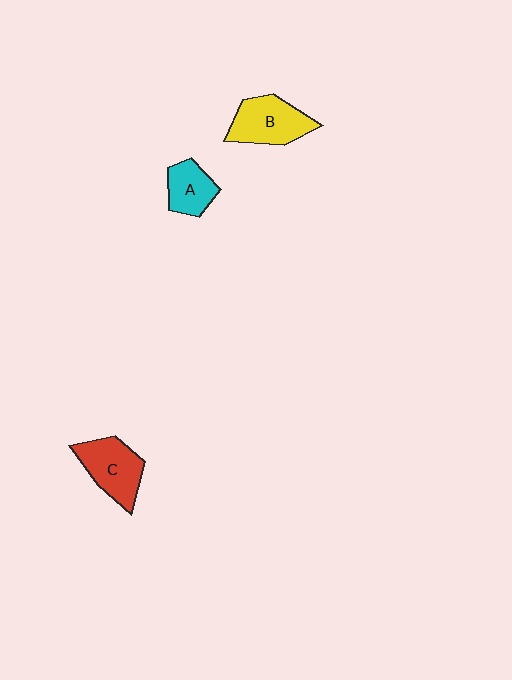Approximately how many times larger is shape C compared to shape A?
Approximately 1.5 times.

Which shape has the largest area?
Shape B (yellow).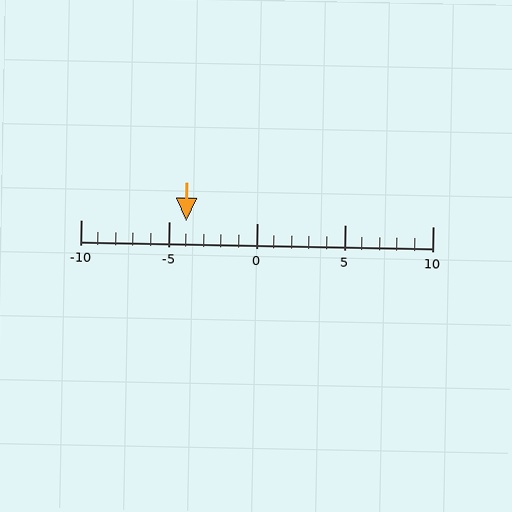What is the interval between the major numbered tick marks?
The major tick marks are spaced 5 units apart.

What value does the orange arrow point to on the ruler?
The orange arrow points to approximately -4.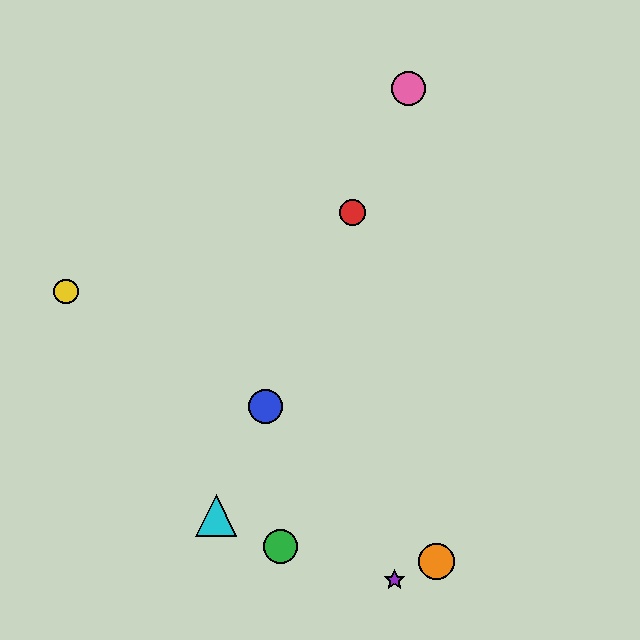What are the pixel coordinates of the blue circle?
The blue circle is at (265, 406).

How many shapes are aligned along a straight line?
4 shapes (the red circle, the blue circle, the cyan triangle, the pink circle) are aligned along a straight line.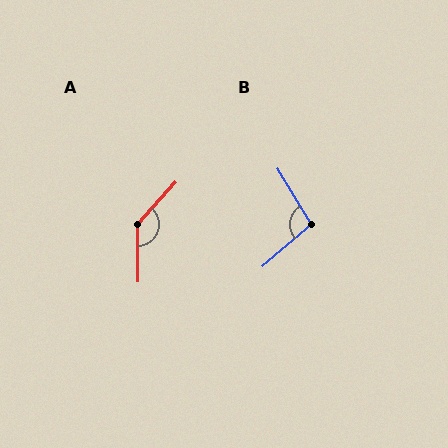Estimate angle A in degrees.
Approximately 137 degrees.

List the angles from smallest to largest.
B (100°), A (137°).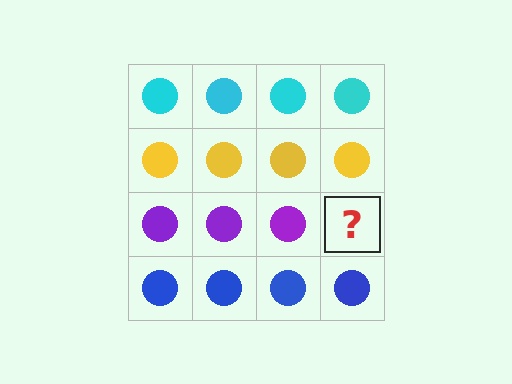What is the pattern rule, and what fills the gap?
The rule is that each row has a consistent color. The gap should be filled with a purple circle.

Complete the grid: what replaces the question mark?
The question mark should be replaced with a purple circle.